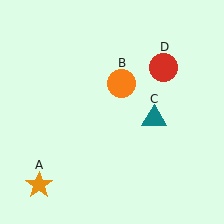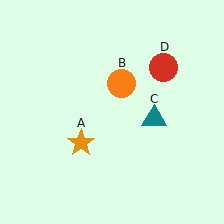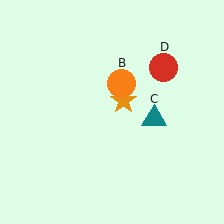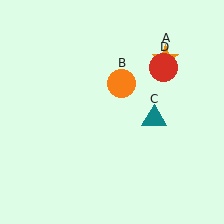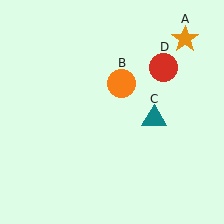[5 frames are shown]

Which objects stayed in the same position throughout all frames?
Orange circle (object B) and teal triangle (object C) and red circle (object D) remained stationary.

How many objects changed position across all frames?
1 object changed position: orange star (object A).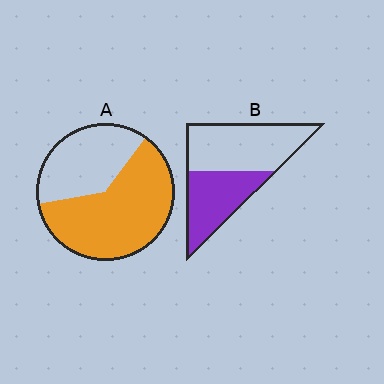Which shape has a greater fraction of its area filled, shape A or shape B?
Shape A.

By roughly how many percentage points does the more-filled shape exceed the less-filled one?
By roughly 20 percentage points (A over B).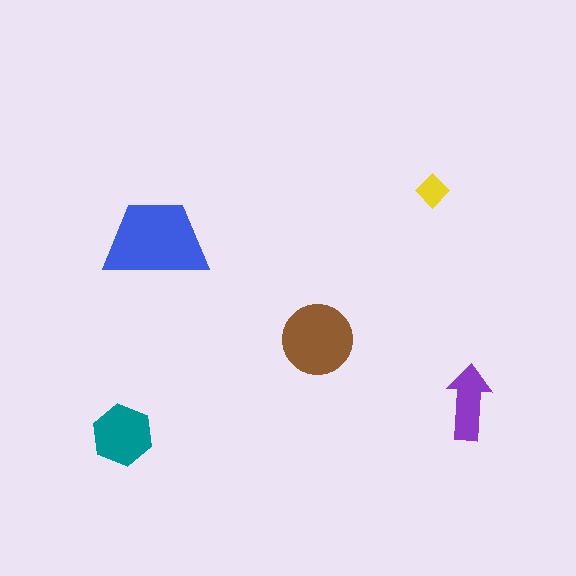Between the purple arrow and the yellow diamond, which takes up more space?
The purple arrow.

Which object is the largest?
The blue trapezoid.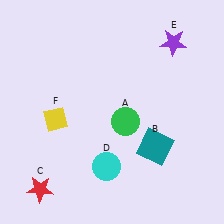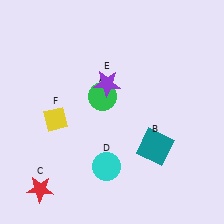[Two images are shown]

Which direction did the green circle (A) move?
The green circle (A) moved up.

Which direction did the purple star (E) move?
The purple star (E) moved left.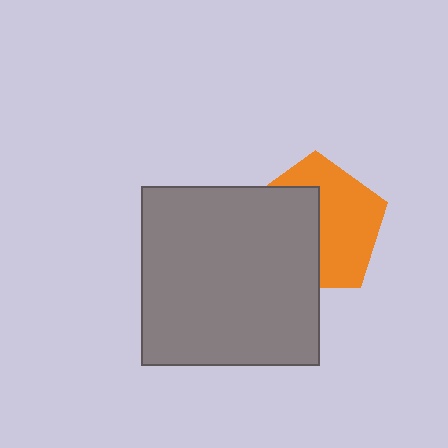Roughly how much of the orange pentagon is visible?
About half of it is visible (roughly 53%).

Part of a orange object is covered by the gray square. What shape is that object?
It is a pentagon.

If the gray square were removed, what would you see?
You would see the complete orange pentagon.